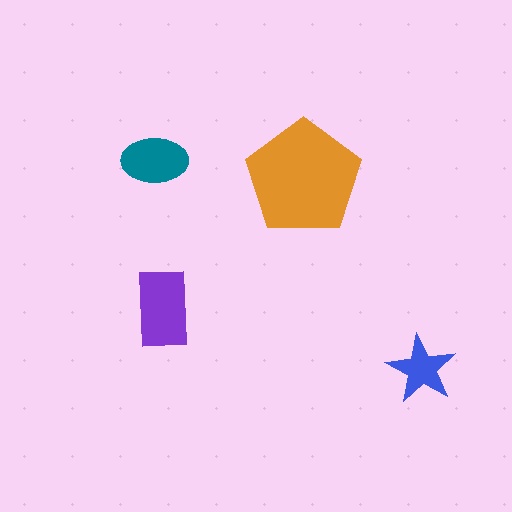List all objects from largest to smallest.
The orange pentagon, the purple rectangle, the teal ellipse, the blue star.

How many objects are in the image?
There are 4 objects in the image.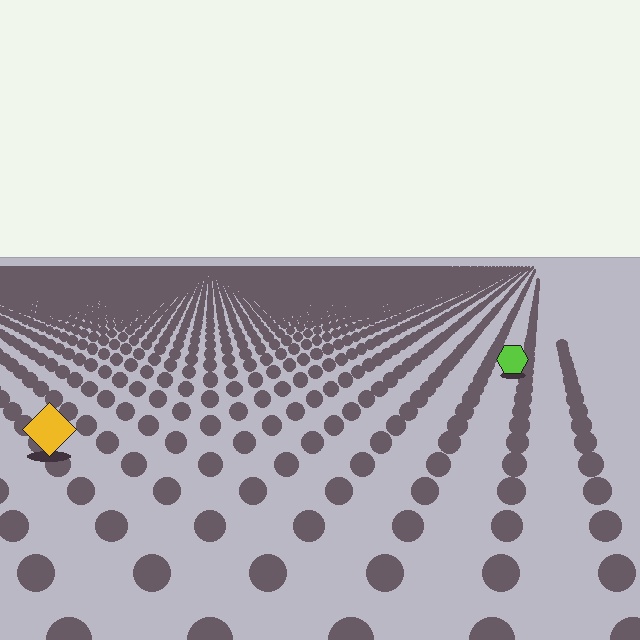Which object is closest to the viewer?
The yellow diamond is closest. The texture marks near it are larger and more spread out.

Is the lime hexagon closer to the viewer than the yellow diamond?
No. The yellow diamond is closer — you can tell from the texture gradient: the ground texture is coarser near it.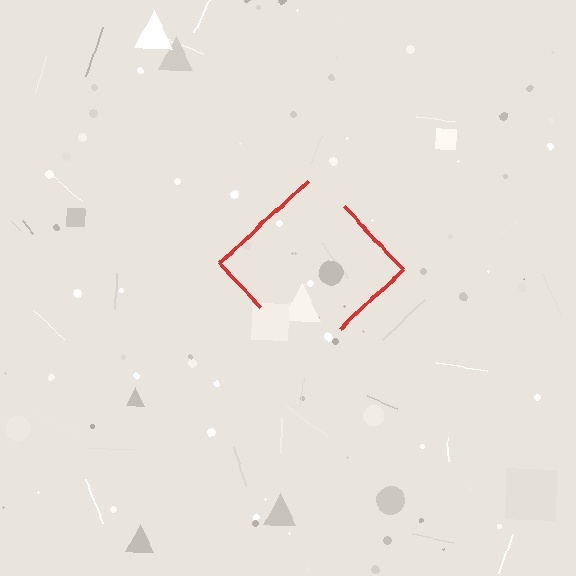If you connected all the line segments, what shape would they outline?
They would outline a diamond.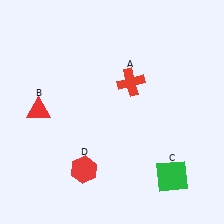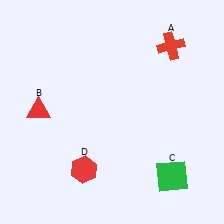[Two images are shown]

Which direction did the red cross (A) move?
The red cross (A) moved right.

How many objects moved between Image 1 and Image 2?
1 object moved between the two images.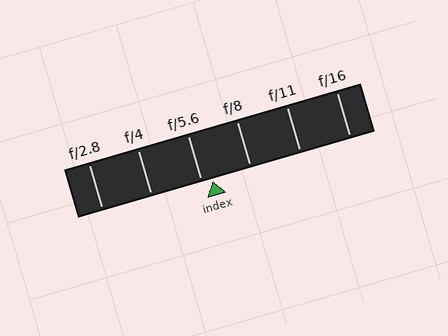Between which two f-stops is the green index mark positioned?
The index mark is between f/5.6 and f/8.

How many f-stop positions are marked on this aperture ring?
There are 6 f-stop positions marked.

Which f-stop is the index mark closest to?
The index mark is closest to f/5.6.